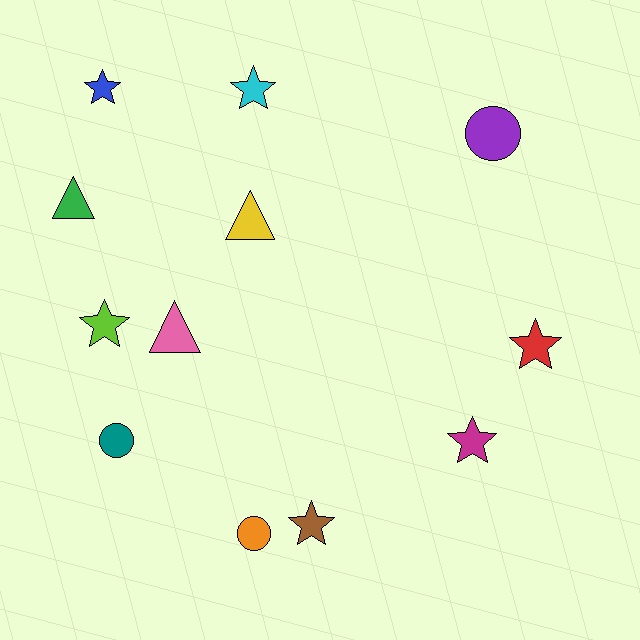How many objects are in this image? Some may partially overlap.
There are 12 objects.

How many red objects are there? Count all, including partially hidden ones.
There is 1 red object.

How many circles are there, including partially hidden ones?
There are 3 circles.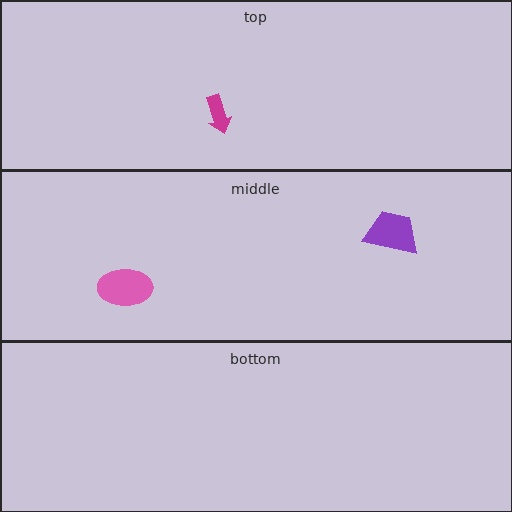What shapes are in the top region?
The magenta arrow.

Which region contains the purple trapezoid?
The middle region.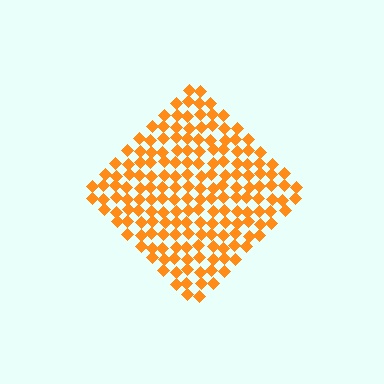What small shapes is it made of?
It is made of small diamonds.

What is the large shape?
The large shape is a diamond.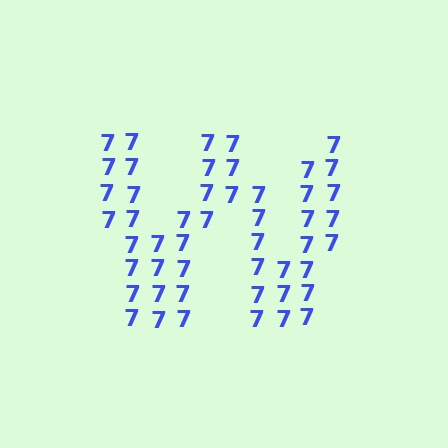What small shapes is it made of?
It is made of small digit 7's.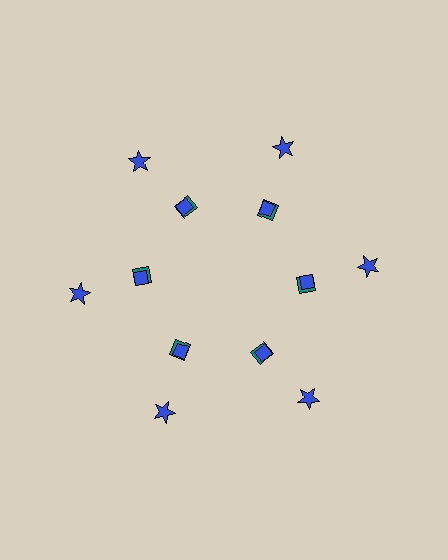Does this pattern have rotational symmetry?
Yes, this pattern has 6-fold rotational symmetry. It looks the same after rotating 60 degrees around the center.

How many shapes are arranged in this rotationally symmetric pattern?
There are 18 shapes, arranged in 6 groups of 3.